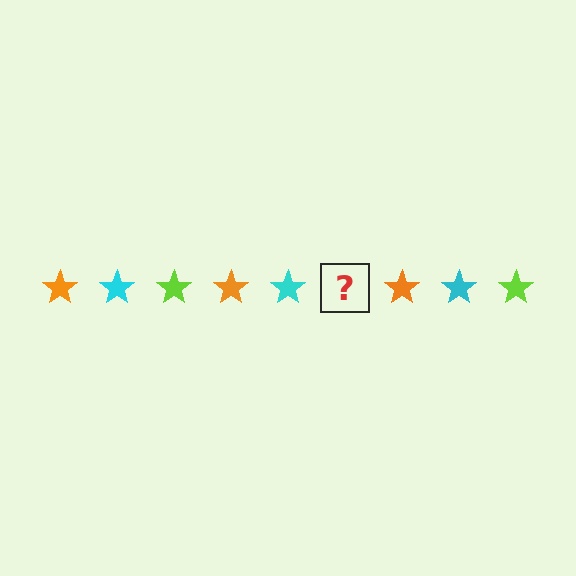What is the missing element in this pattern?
The missing element is a lime star.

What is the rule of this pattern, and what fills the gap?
The rule is that the pattern cycles through orange, cyan, lime stars. The gap should be filled with a lime star.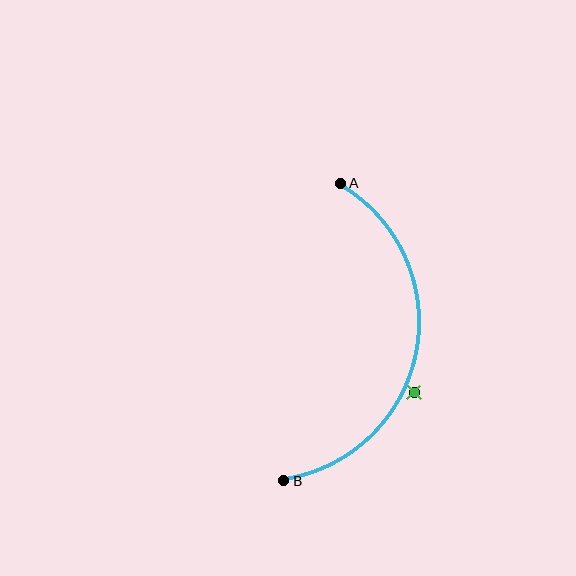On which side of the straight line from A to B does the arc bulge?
The arc bulges to the right of the straight line connecting A and B.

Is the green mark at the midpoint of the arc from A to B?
No — the green mark does not lie on the arc at all. It sits slightly outside the curve.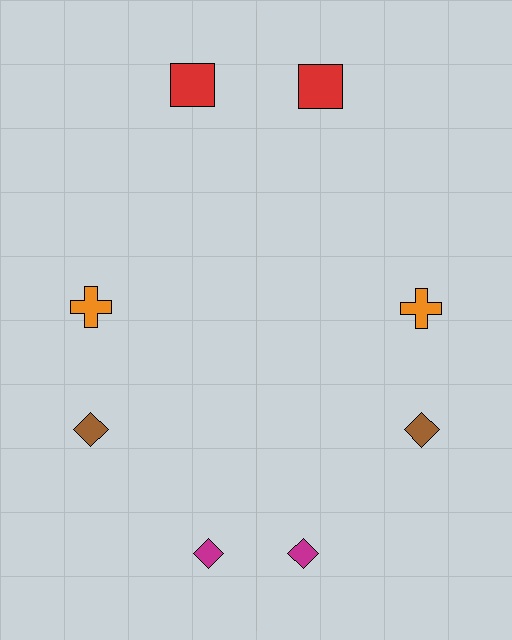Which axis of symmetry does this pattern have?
The pattern has a vertical axis of symmetry running through the center of the image.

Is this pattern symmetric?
Yes, this pattern has bilateral (reflection) symmetry.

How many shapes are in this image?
There are 8 shapes in this image.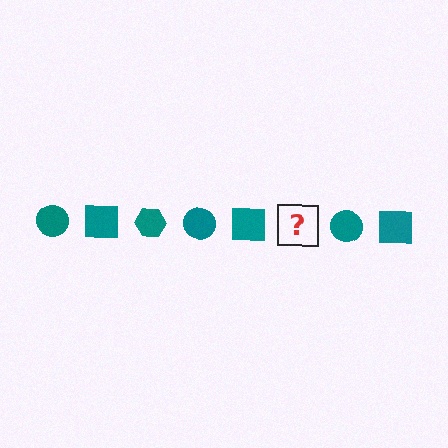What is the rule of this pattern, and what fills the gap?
The rule is that the pattern cycles through circle, square, hexagon shapes in teal. The gap should be filled with a teal hexagon.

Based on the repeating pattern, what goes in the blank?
The blank should be a teal hexagon.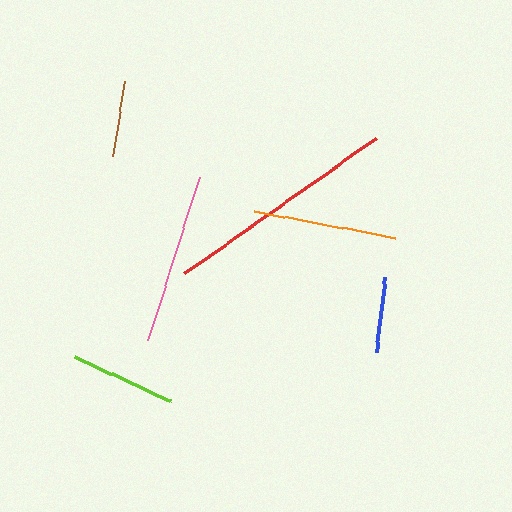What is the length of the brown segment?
The brown segment is approximately 76 pixels long.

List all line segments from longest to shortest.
From longest to shortest: red, pink, orange, lime, brown, blue.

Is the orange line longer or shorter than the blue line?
The orange line is longer than the blue line.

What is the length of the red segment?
The red segment is approximately 235 pixels long.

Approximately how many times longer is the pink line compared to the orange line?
The pink line is approximately 1.2 times the length of the orange line.